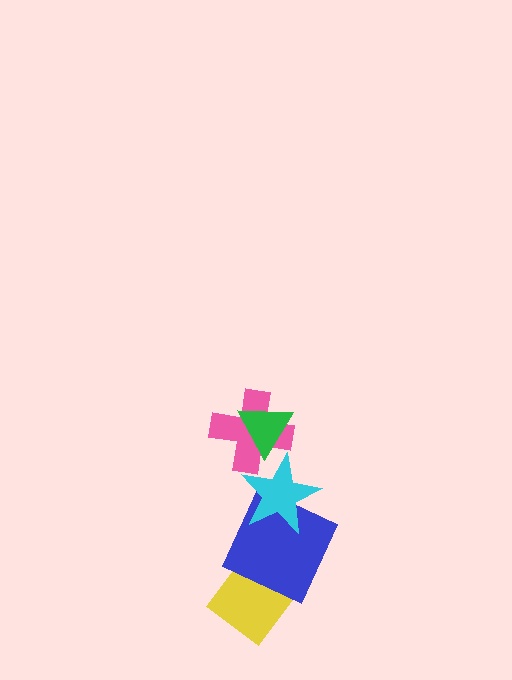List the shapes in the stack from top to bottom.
From top to bottom: the green triangle, the pink cross, the cyan star, the blue square, the yellow diamond.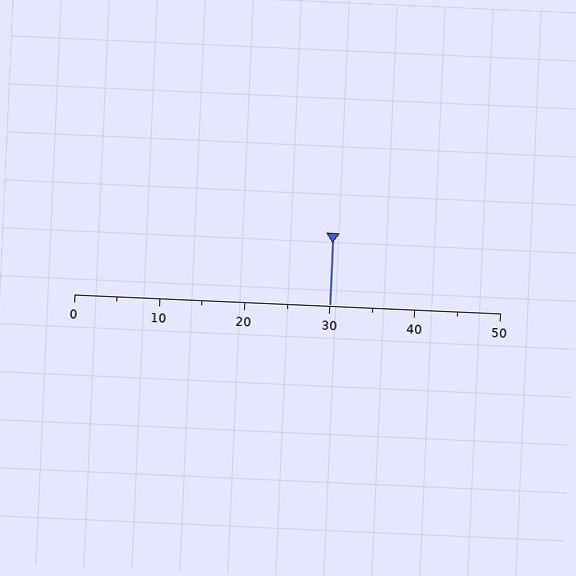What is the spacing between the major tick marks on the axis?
The major ticks are spaced 10 apart.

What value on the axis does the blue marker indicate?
The marker indicates approximately 30.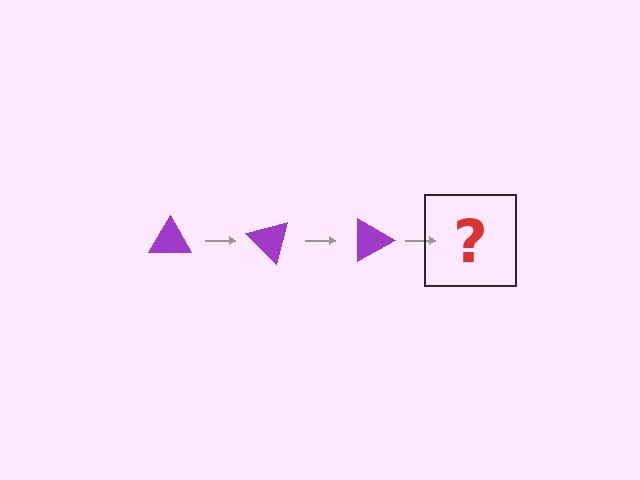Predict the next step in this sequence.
The next step is a purple triangle rotated 135 degrees.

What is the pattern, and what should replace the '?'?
The pattern is that the triangle rotates 45 degrees each step. The '?' should be a purple triangle rotated 135 degrees.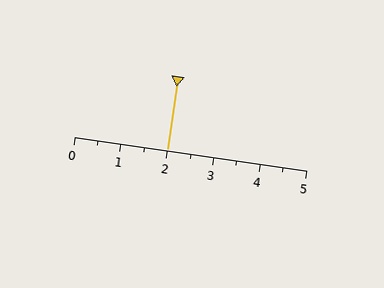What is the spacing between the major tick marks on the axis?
The major ticks are spaced 1 apart.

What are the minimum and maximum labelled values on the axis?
The axis runs from 0 to 5.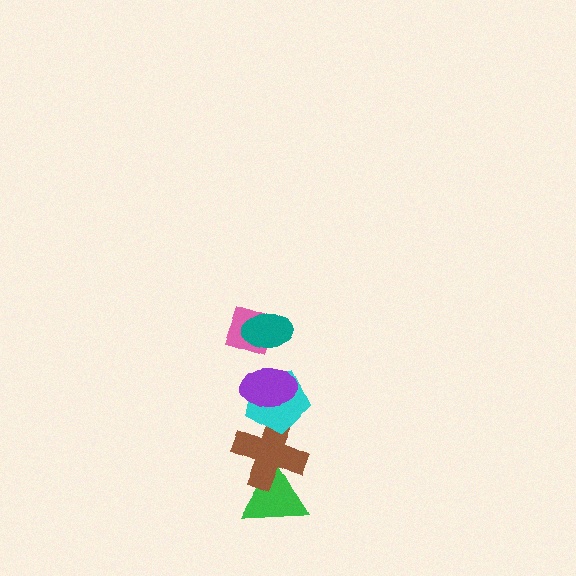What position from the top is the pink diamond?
The pink diamond is 2nd from the top.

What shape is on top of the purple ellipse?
The pink diamond is on top of the purple ellipse.